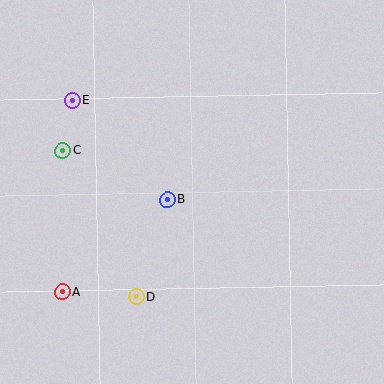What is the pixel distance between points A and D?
The distance between A and D is 74 pixels.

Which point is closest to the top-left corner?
Point E is closest to the top-left corner.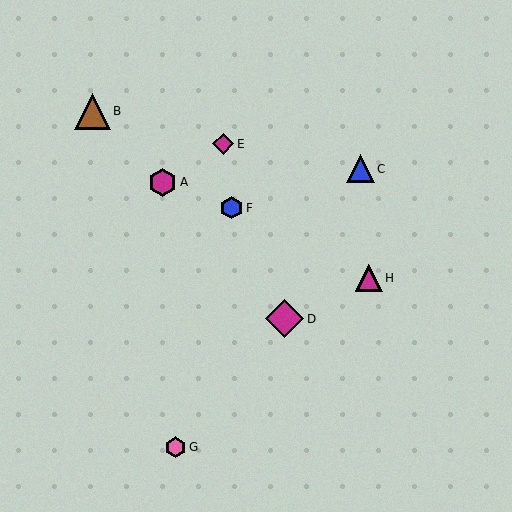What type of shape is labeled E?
Shape E is a magenta diamond.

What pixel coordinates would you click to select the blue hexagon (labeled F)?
Click at (231, 208) to select the blue hexagon F.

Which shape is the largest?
The magenta diamond (labeled D) is the largest.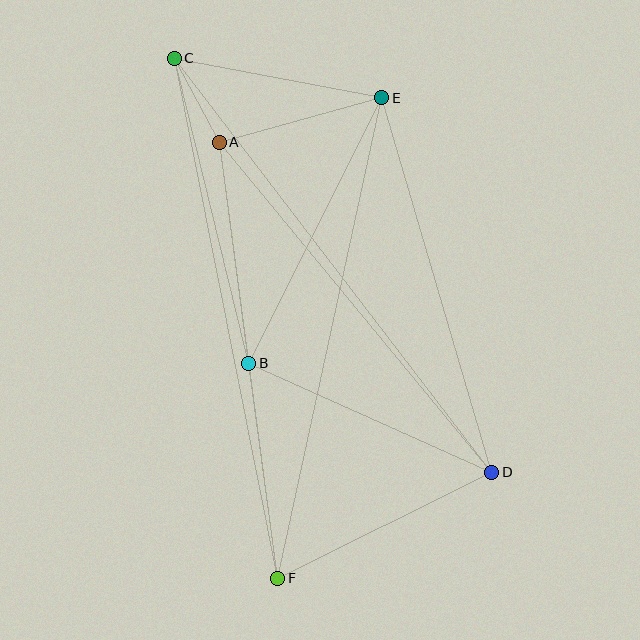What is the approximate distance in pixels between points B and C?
The distance between B and C is approximately 314 pixels.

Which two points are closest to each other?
Points A and C are closest to each other.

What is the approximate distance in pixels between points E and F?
The distance between E and F is approximately 491 pixels.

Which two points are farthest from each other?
Points C and F are farthest from each other.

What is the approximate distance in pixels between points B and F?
The distance between B and F is approximately 217 pixels.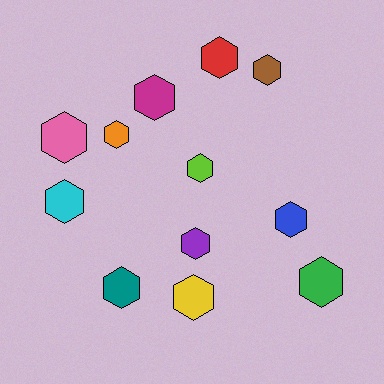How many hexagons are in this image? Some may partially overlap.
There are 12 hexagons.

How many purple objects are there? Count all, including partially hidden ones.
There is 1 purple object.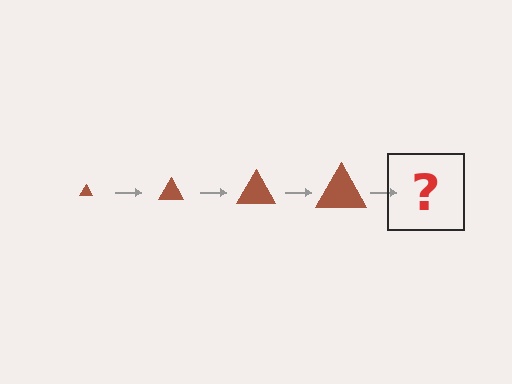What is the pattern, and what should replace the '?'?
The pattern is that the triangle gets progressively larger each step. The '?' should be a brown triangle, larger than the previous one.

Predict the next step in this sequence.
The next step is a brown triangle, larger than the previous one.